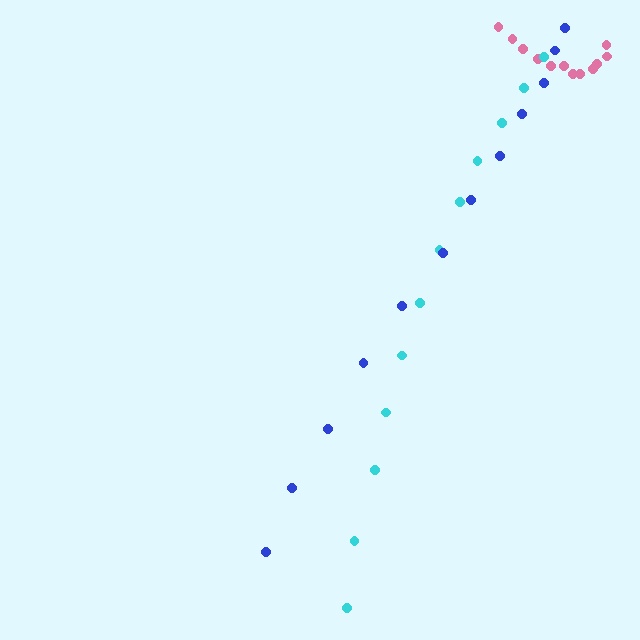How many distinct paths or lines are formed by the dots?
There are 3 distinct paths.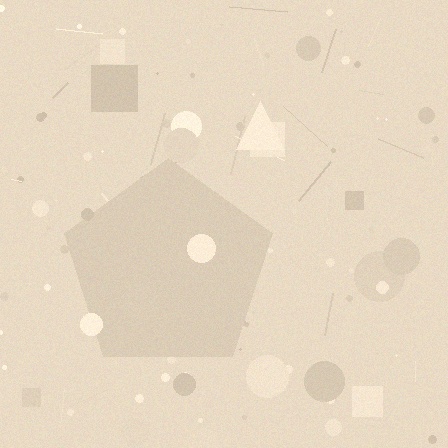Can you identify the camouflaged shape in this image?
The camouflaged shape is a pentagon.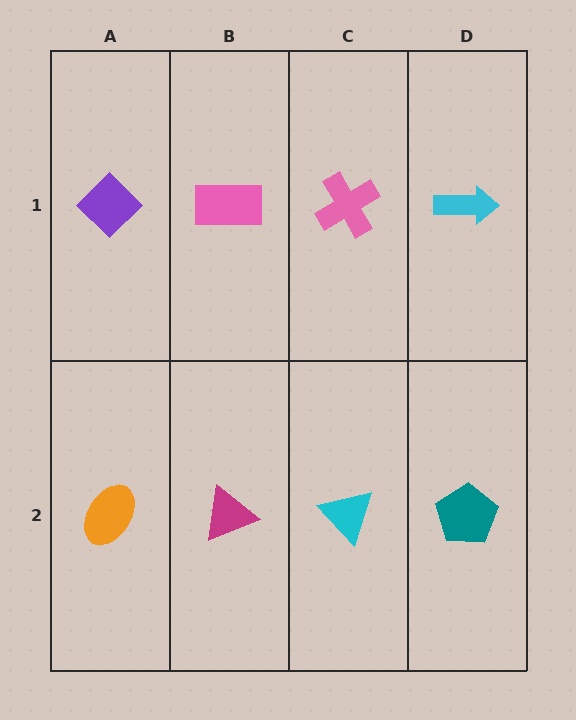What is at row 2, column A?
An orange ellipse.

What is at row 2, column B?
A magenta triangle.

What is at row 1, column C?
A pink cross.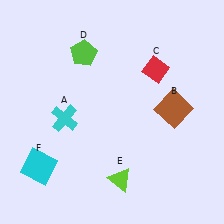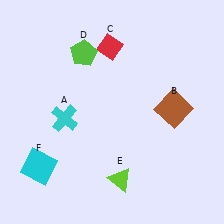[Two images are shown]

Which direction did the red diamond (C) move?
The red diamond (C) moved left.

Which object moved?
The red diamond (C) moved left.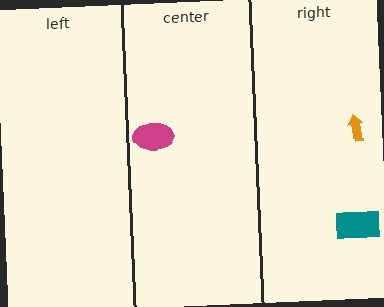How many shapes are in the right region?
2.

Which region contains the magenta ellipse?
The center region.